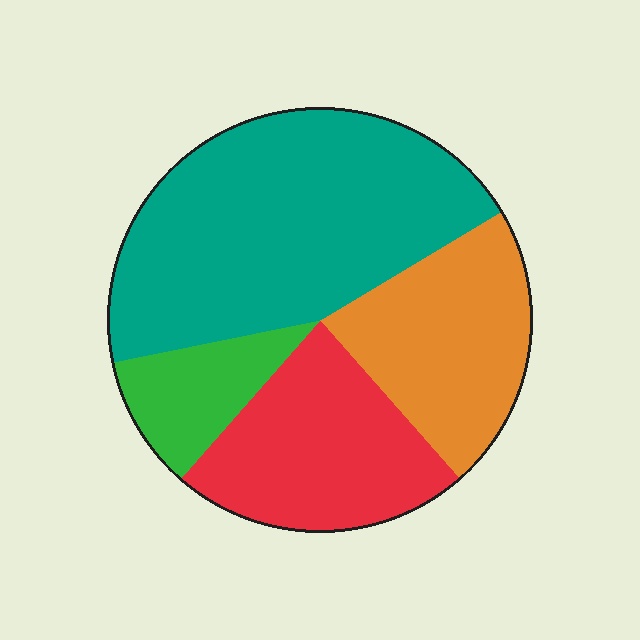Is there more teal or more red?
Teal.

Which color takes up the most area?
Teal, at roughly 45%.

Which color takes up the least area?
Green, at roughly 10%.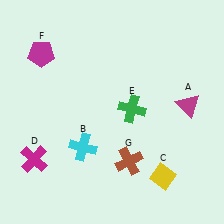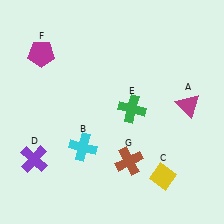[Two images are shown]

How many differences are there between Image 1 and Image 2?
There is 1 difference between the two images.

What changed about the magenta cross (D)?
In Image 1, D is magenta. In Image 2, it changed to purple.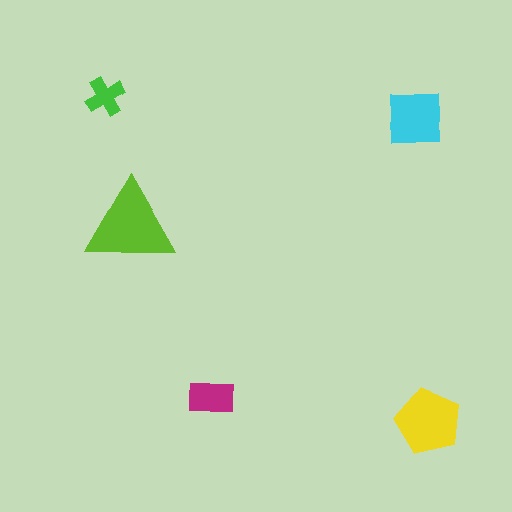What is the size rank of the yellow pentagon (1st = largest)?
2nd.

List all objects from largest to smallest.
The lime triangle, the yellow pentagon, the cyan square, the magenta rectangle, the green cross.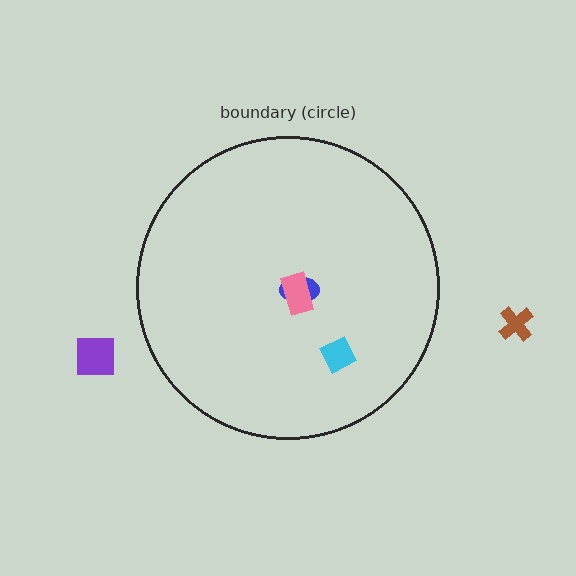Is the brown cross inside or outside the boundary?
Outside.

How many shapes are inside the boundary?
3 inside, 2 outside.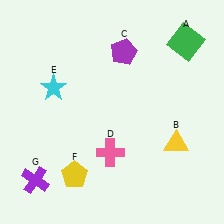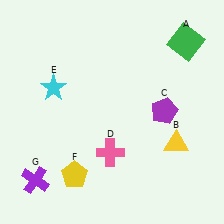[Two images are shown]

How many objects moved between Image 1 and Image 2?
1 object moved between the two images.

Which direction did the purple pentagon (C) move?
The purple pentagon (C) moved down.